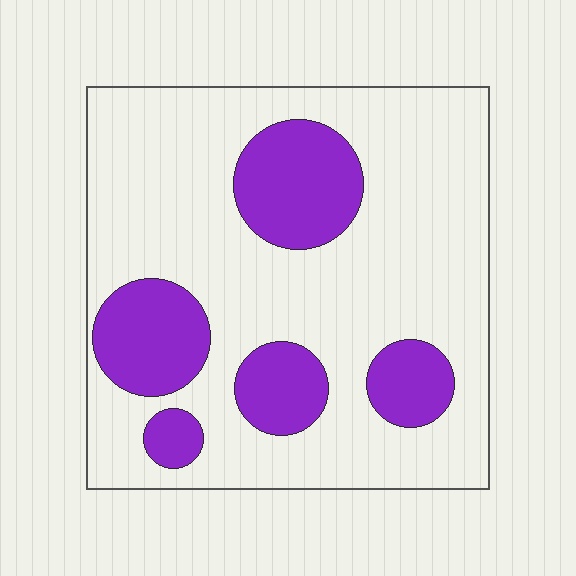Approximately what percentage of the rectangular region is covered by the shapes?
Approximately 25%.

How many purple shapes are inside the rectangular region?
5.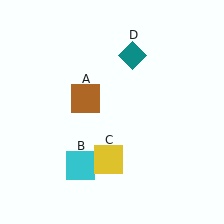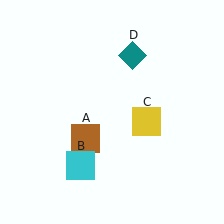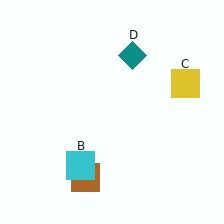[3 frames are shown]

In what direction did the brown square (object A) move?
The brown square (object A) moved down.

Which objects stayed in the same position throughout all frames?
Cyan square (object B) and teal diamond (object D) remained stationary.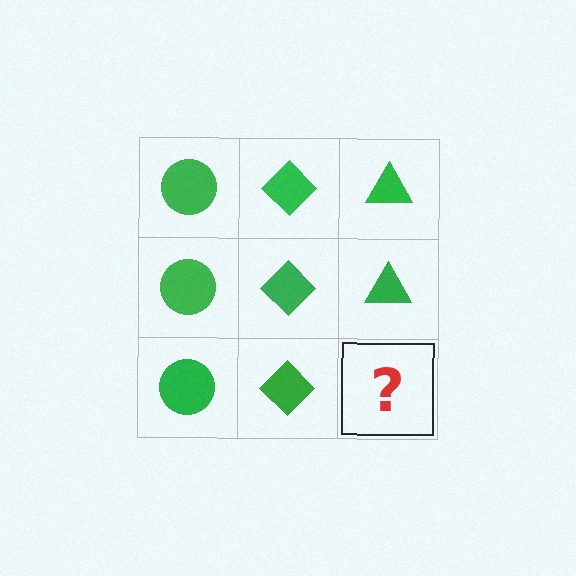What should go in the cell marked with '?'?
The missing cell should contain a green triangle.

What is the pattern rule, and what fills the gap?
The rule is that each column has a consistent shape. The gap should be filled with a green triangle.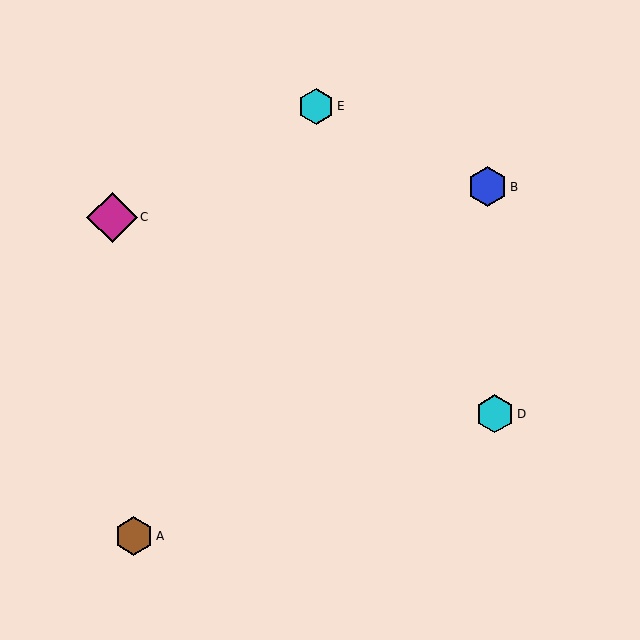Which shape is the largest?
The magenta diamond (labeled C) is the largest.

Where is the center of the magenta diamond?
The center of the magenta diamond is at (112, 217).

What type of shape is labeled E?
Shape E is a cyan hexagon.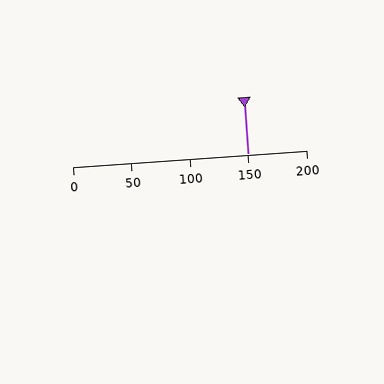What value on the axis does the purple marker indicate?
The marker indicates approximately 150.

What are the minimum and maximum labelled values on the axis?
The axis runs from 0 to 200.